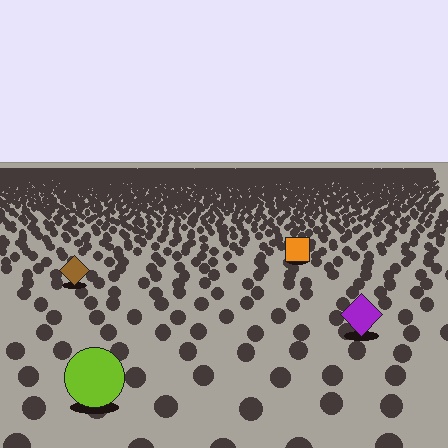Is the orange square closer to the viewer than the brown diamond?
No. The brown diamond is closer — you can tell from the texture gradient: the ground texture is coarser near it.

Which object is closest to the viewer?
The lime circle is closest. The texture marks near it are larger and more spread out.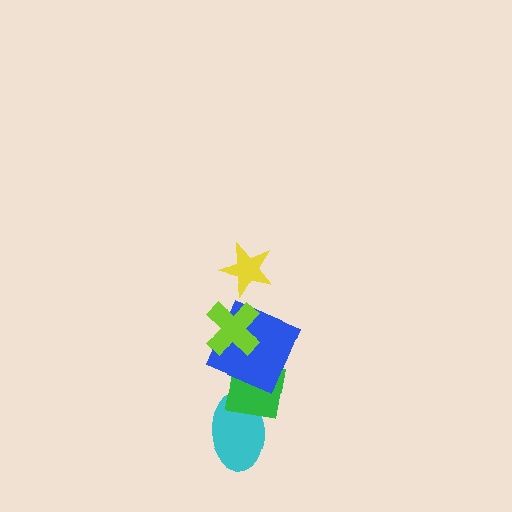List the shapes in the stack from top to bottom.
From top to bottom: the yellow star, the lime cross, the blue square, the green square, the cyan ellipse.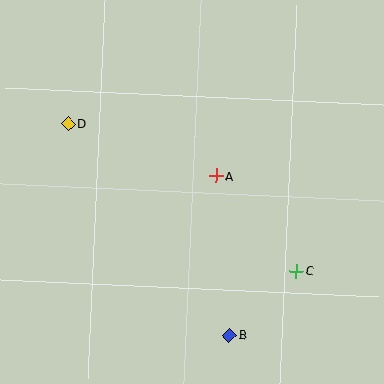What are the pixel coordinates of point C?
Point C is at (296, 271).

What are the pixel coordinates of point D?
Point D is at (68, 124).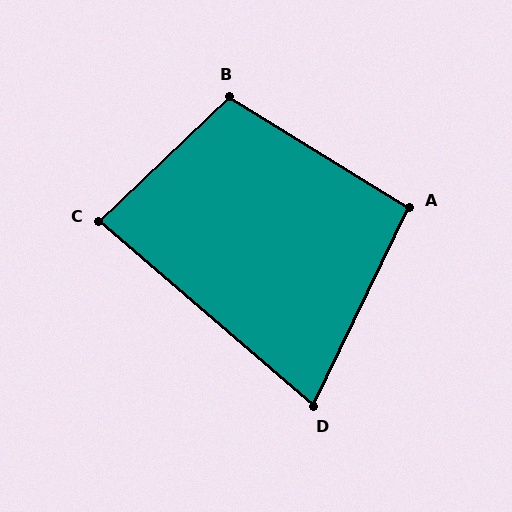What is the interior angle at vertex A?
Approximately 96 degrees (obtuse).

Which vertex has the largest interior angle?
B, at approximately 105 degrees.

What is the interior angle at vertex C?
Approximately 84 degrees (acute).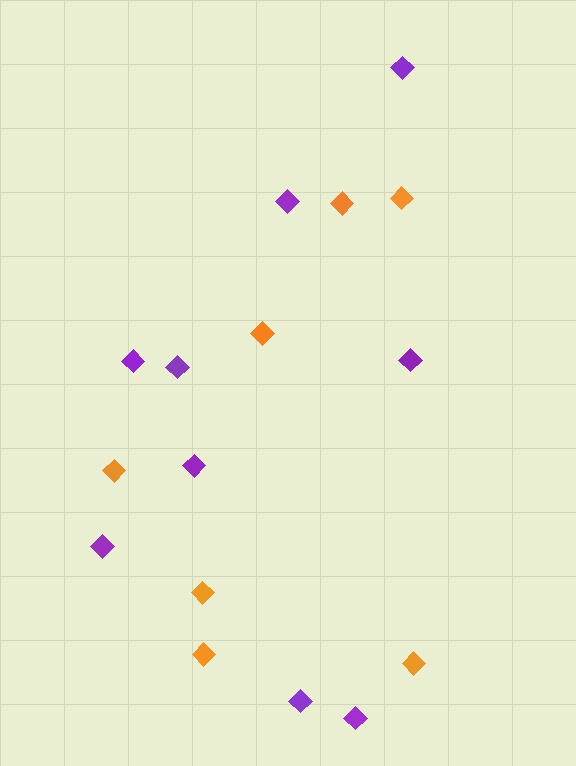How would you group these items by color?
There are 2 groups: one group of purple diamonds (9) and one group of orange diamonds (7).